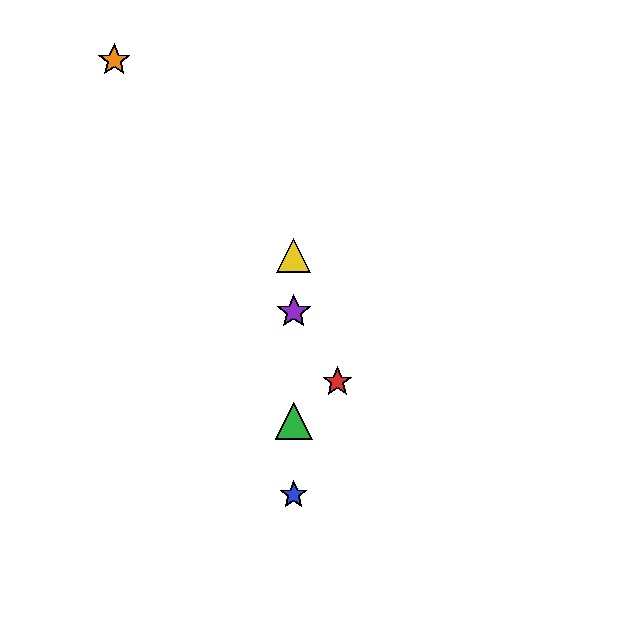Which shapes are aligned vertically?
The blue star, the green triangle, the yellow triangle, the purple star are aligned vertically.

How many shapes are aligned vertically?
4 shapes (the blue star, the green triangle, the yellow triangle, the purple star) are aligned vertically.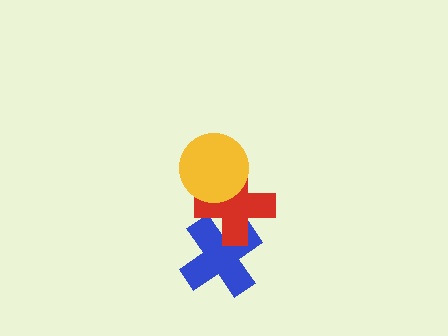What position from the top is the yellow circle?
The yellow circle is 1st from the top.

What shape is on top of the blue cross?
The red cross is on top of the blue cross.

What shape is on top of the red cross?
The yellow circle is on top of the red cross.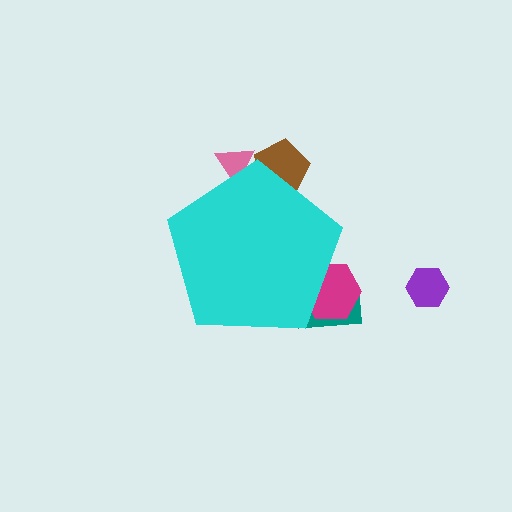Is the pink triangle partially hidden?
Yes, the pink triangle is partially hidden behind the cyan pentagon.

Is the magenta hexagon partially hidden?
Yes, the magenta hexagon is partially hidden behind the cyan pentagon.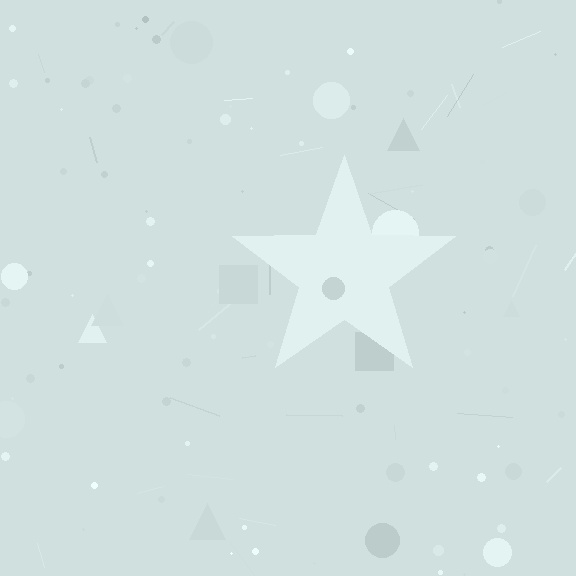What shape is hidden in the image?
A star is hidden in the image.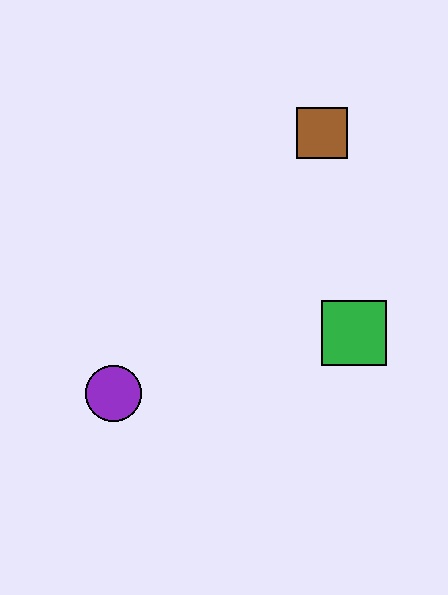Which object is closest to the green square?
The brown square is closest to the green square.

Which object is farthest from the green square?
The purple circle is farthest from the green square.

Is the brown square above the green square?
Yes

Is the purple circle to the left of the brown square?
Yes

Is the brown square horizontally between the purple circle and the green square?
Yes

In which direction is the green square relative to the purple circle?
The green square is to the right of the purple circle.